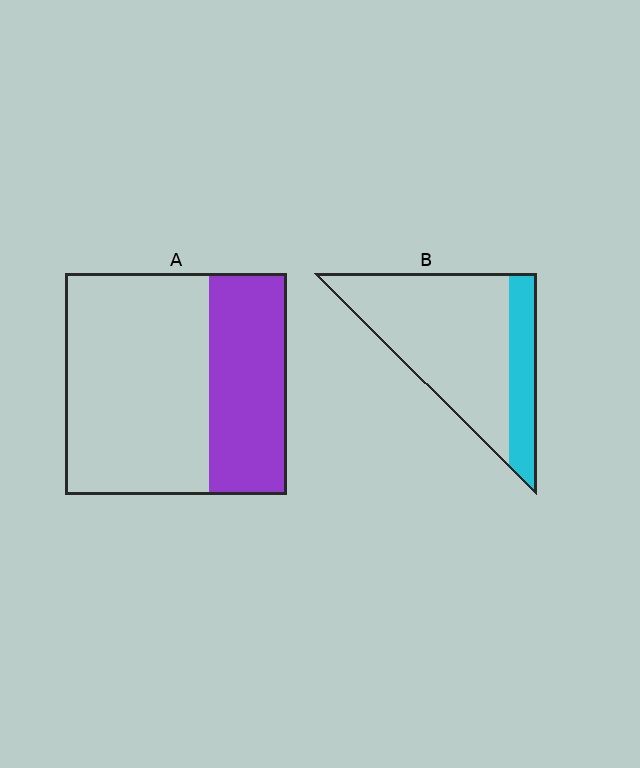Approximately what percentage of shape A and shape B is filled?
A is approximately 35% and B is approximately 25%.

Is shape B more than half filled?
No.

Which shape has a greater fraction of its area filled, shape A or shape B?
Shape A.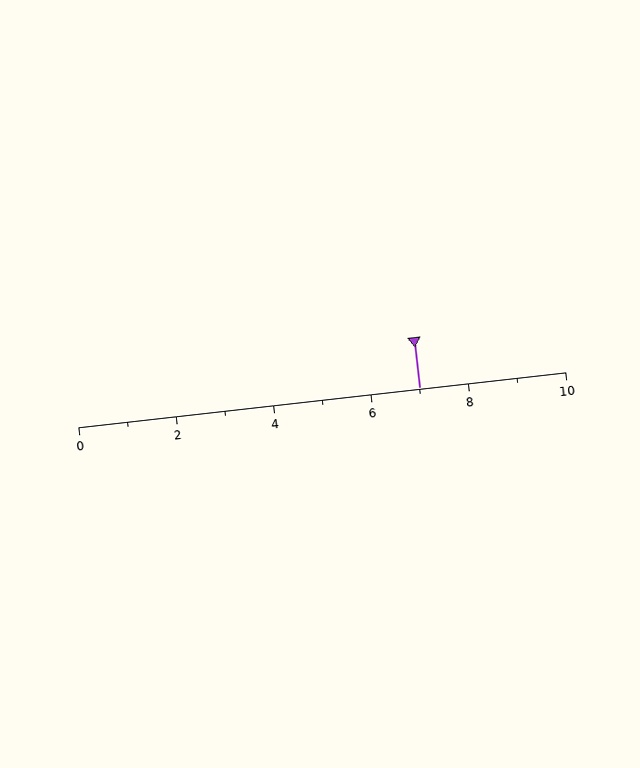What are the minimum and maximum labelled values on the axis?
The axis runs from 0 to 10.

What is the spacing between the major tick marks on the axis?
The major ticks are spaced 2 apart.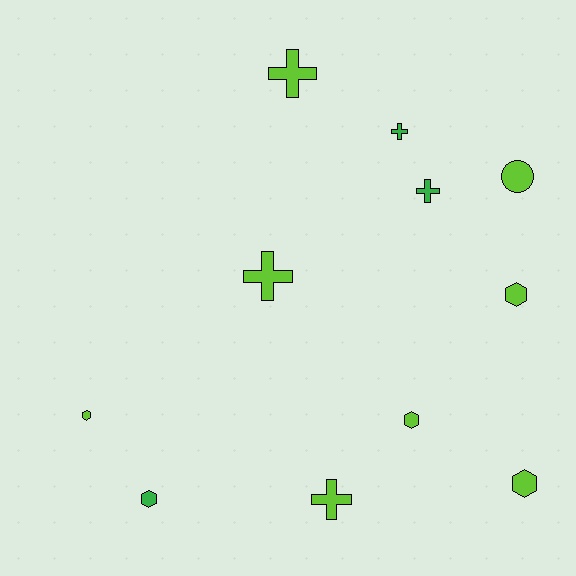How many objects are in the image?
There are 11 objects.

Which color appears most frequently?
Lime, with 8 objects.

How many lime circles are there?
There is 1 lime circle.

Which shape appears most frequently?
Hexagon, with 5 objects.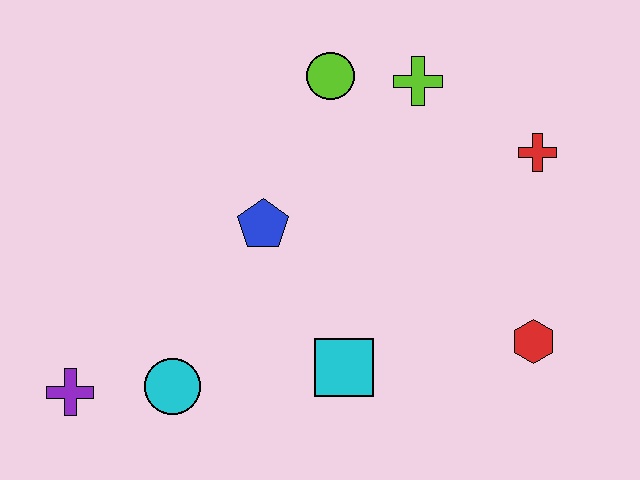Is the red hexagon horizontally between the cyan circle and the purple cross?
No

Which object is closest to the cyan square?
The blue pentagon is closest to the cyan square.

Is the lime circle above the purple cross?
Yes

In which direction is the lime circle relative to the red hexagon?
The lime circle is above the red hexagon.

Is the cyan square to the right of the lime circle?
Yes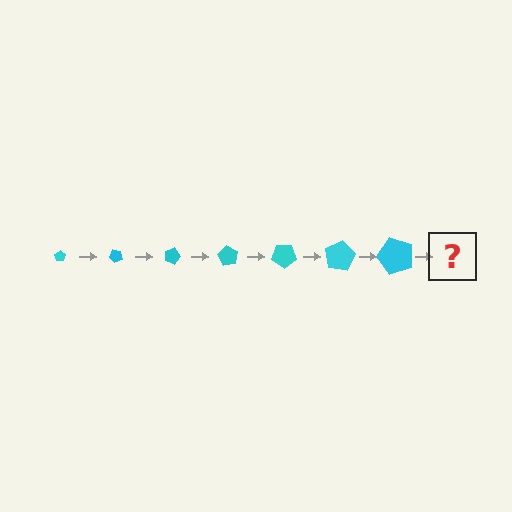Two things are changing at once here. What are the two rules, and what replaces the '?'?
The two rules are that the pentagon grows larger each step and it rotates 45 degrees each step. The '?' should be a pentagon, larger than the previous one and rotated 315 degrees from the start.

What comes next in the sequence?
The next element should be a pentagon, larger than the previous one and rotated 315 degrees from the start.